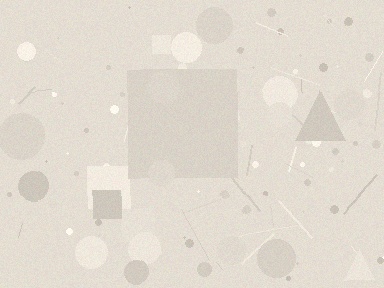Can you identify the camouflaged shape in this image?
The camouflaged shape is a square.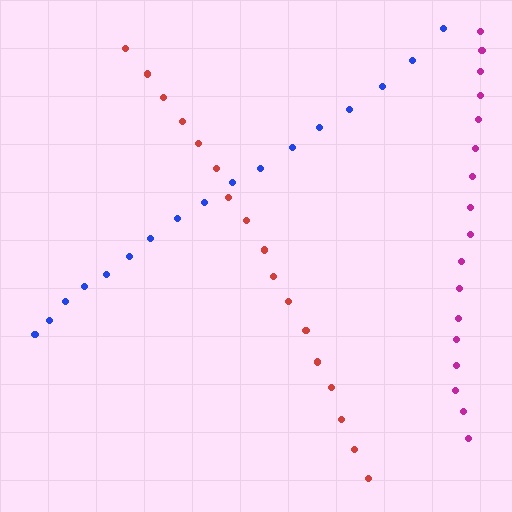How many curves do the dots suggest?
There are 3 distinct paths.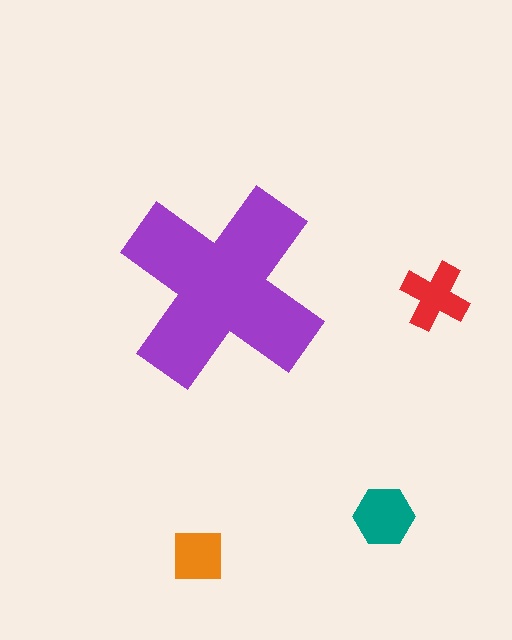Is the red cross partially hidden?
No, the red cross is fully visible.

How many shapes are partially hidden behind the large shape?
0 shapes are partially hidden.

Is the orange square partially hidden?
No, the orange square is fully visible.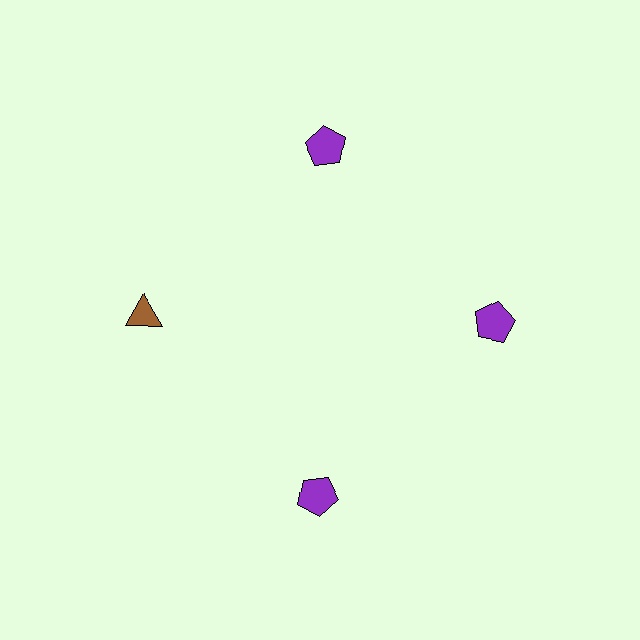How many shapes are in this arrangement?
There are 4 shapes arranged in a ring pattern.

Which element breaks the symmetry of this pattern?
The brown triangle at roughly the 9 o'clock position breaks the symmetry. All other shapes are purple pentagons.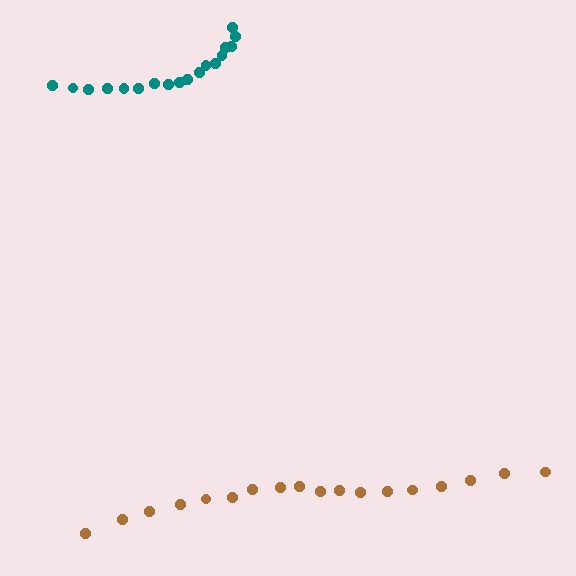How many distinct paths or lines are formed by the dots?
There are 2 distinct paths.